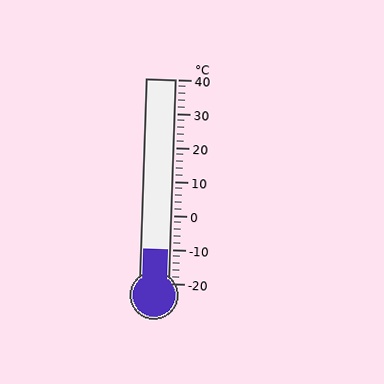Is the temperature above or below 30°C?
The temperature is below 30°C.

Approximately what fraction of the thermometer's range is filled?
The thermometer is filled to approximately 15% of its range.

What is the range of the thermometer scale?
The thermometer scale ranges from -20°C to 40°C.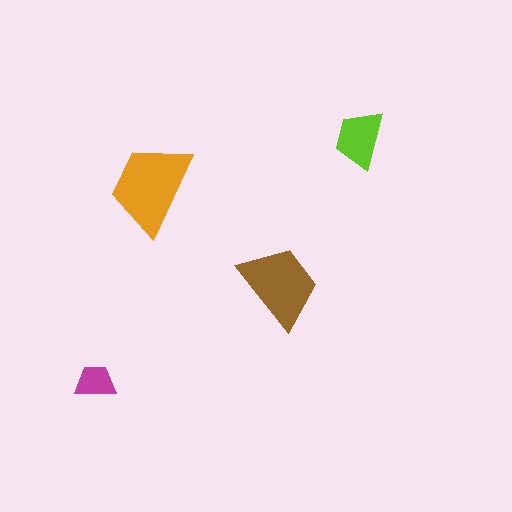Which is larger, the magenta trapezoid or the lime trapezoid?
The lime one.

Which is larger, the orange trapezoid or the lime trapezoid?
The orange one.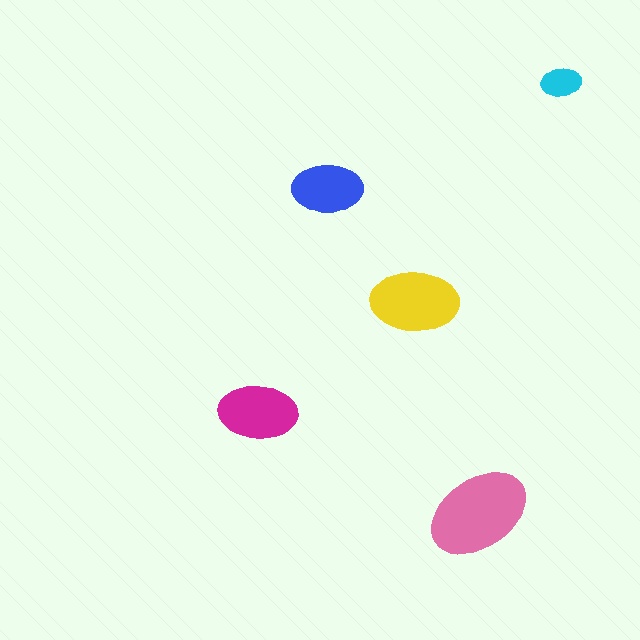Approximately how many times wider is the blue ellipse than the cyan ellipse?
About 1.5 times wider.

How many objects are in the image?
There are 5 objects in the image.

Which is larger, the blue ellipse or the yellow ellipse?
The yellow one.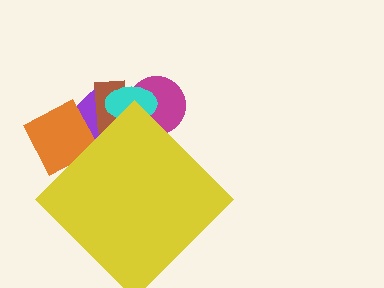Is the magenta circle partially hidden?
Yes, the magenta circle is partially hidden behind the yellow diamond.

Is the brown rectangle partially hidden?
Yes, the brown rectangle is partially hidden behind the yellow diamond.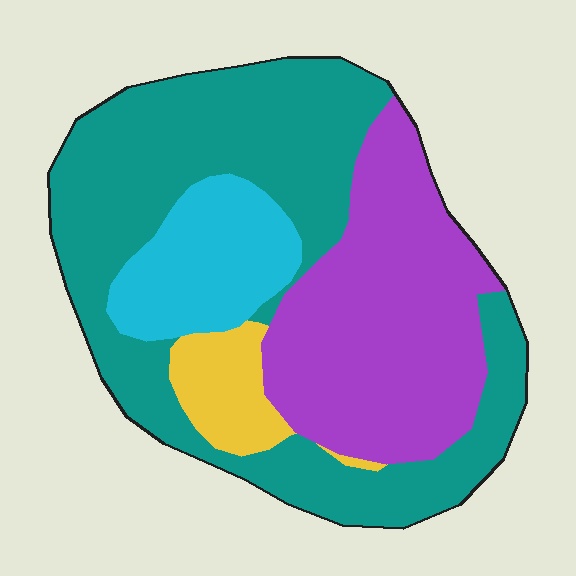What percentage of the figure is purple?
Purple takes up about one third (1/3) of the figure.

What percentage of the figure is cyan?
Cyan covers around 15% of the figure.